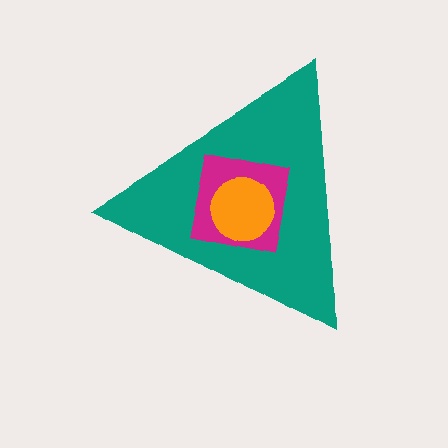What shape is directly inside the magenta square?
The orange circle.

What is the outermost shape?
The teal triangle.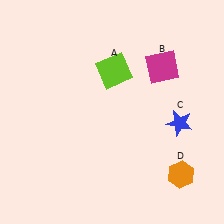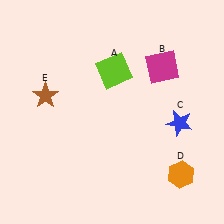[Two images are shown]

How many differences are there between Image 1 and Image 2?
There is 1 difference between the two images.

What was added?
A brown star (E) was added in Image 2.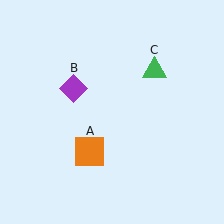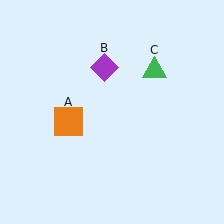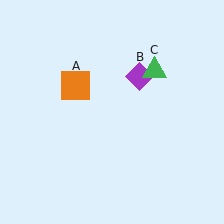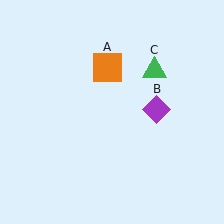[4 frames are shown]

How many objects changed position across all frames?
2 objects changed position: orange square (object A), purple diamond (object B).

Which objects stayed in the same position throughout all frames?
Green triangle (object C) remained stationary.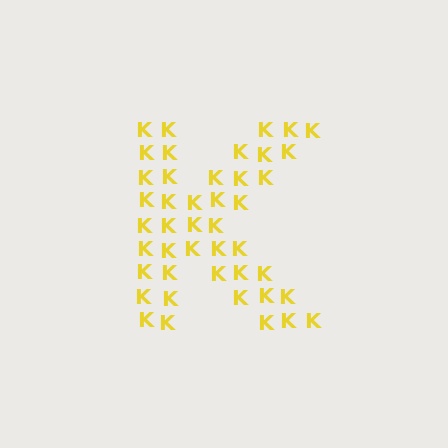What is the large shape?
The large shape is the letter K.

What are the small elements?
The small elements are letter K's.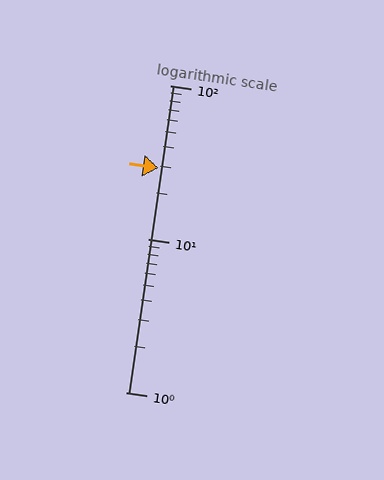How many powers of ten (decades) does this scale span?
The scale spans 2 decades, from 1 to 100.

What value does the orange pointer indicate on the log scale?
The pointer indicates approximately 29.